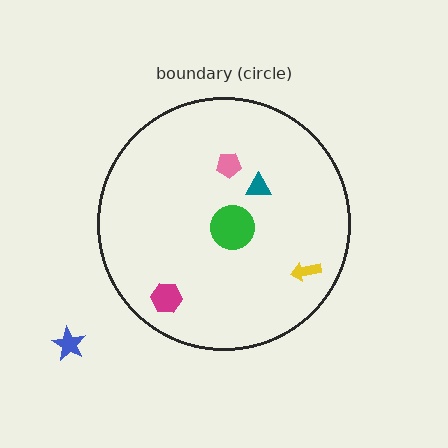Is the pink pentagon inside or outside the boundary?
Inside.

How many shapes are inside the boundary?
5 inside, 1 outside.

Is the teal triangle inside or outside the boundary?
Inside.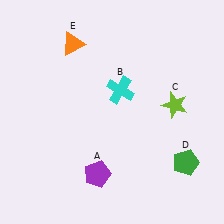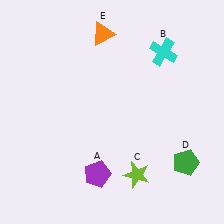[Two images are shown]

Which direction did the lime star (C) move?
The lime star (C) moved down.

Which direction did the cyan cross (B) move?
The cyan cross (B) moved right.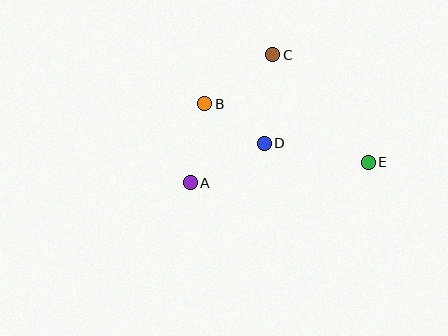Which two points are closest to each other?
Points B and D are closest to each other.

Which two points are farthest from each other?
Points A and E are farthest from each other.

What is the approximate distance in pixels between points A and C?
The distance between A and C is approximately 152 pixels.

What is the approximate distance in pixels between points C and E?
The distance between C and E is approximately 144 pixels.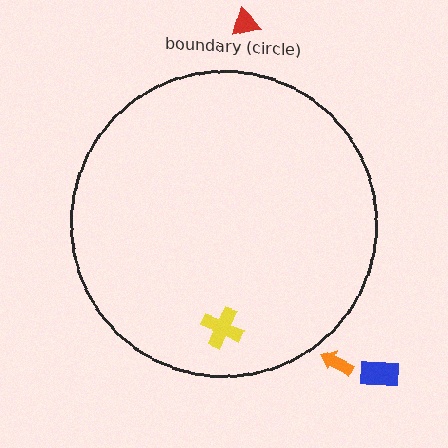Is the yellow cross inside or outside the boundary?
Inside.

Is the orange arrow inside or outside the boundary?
Outside.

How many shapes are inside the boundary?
1 inside, 3 outside.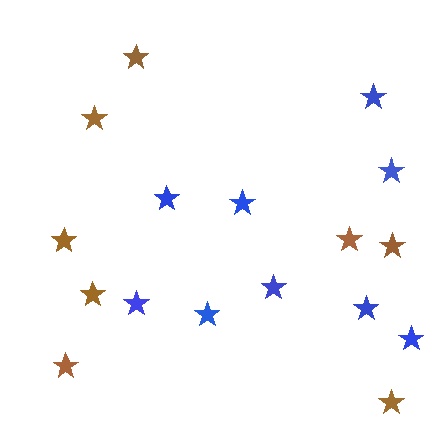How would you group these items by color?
There are 2 groups: one group of blue stars (9) and one group of brown stars (8).